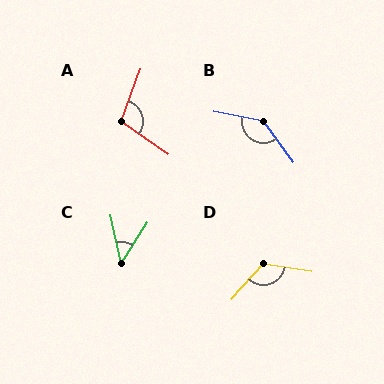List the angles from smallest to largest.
C (44°), A (105°), D (124°), B (137°).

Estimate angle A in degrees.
Approximately 105 degrees.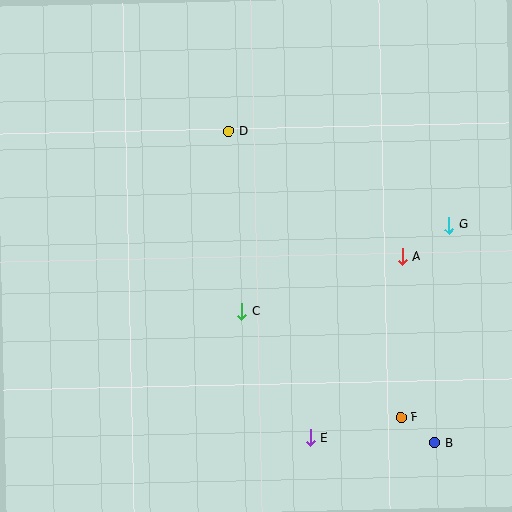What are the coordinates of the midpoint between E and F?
The midpoint between E and F is at (355, 428).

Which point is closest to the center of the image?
Point C at (242, 312) is closest to the center.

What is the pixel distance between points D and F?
The distance between D and F is 334 pixels.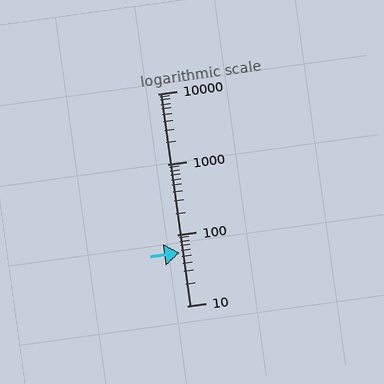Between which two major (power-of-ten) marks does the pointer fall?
The pointer is between 10 and 100.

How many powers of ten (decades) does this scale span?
The scale spans 3 decades, from 10 to 10000.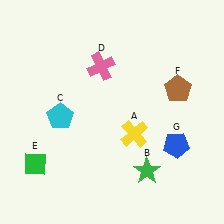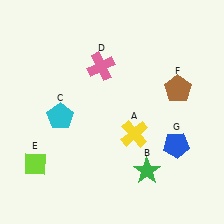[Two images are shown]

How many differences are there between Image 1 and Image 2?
There is 1 difference between the two images.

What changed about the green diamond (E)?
In Image 1, E is green. In Image 2, it changed to lime.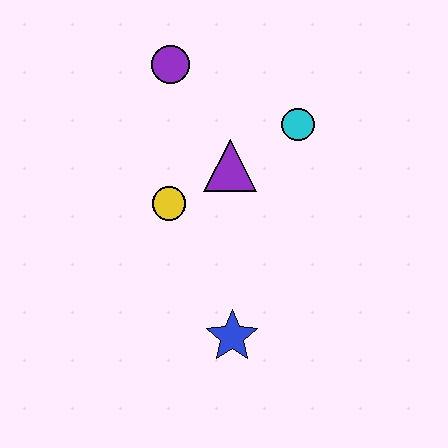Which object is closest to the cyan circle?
The purple triangle is closest to the cyan circle.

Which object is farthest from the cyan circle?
The blue star is farthest from the cyan circle.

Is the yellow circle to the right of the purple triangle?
No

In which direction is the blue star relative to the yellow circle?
The blue star is below the yellow circle.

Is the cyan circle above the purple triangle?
Yes